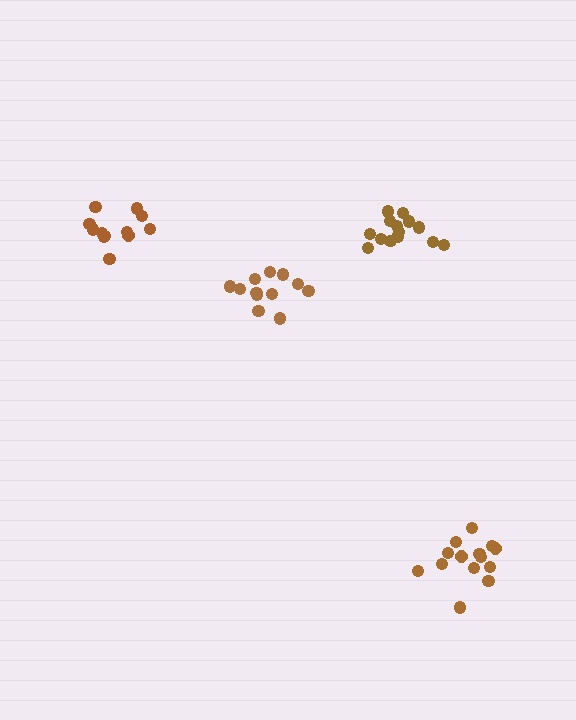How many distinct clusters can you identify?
There are 4 distinct clusters.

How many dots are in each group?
Group 1: 12 dots, Group 2: 14 dots, Group 3: 14 dots, Group 4: 12 dots (52 total).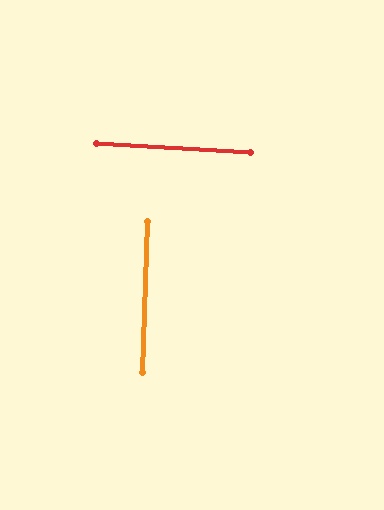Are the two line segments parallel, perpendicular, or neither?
Perpendicular — they meet at approximately 88°.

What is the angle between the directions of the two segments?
Approximately 88 degrees.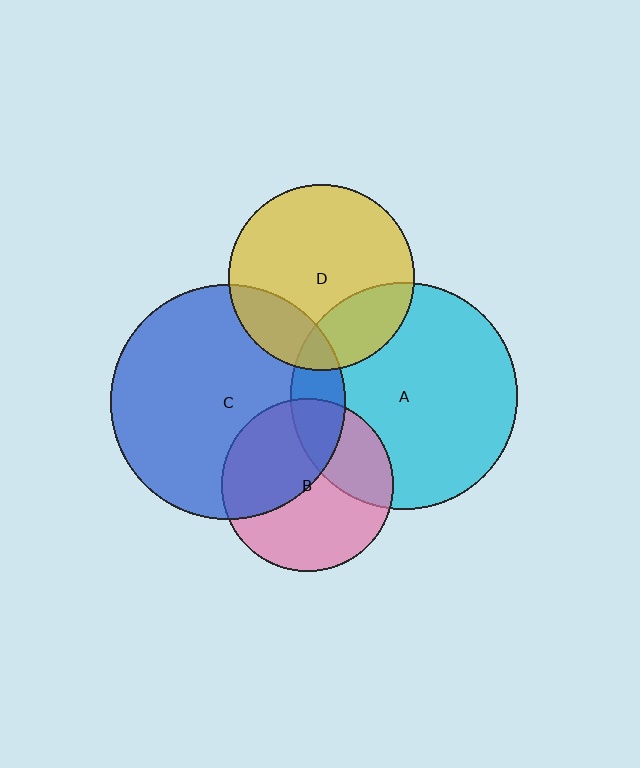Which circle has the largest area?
Circle C (blue).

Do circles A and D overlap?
Yes.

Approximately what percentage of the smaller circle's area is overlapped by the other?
Approximately 25%.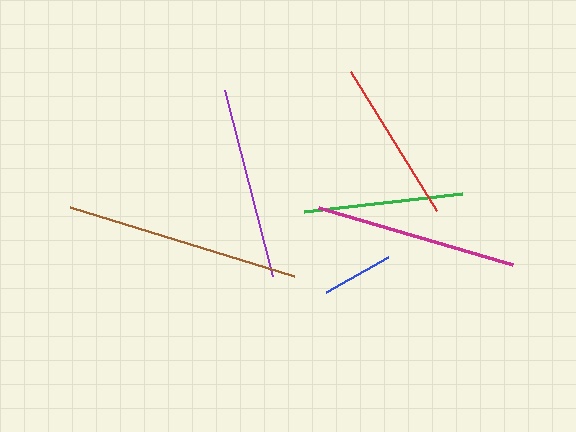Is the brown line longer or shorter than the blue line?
The brown line is longer than the blue line.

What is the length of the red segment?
The red segment is approximately 163 pixels long.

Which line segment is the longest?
The brown line is the longest at approximately 234 pixels.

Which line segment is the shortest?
The blue line is the shortest at approximately 71 pixels.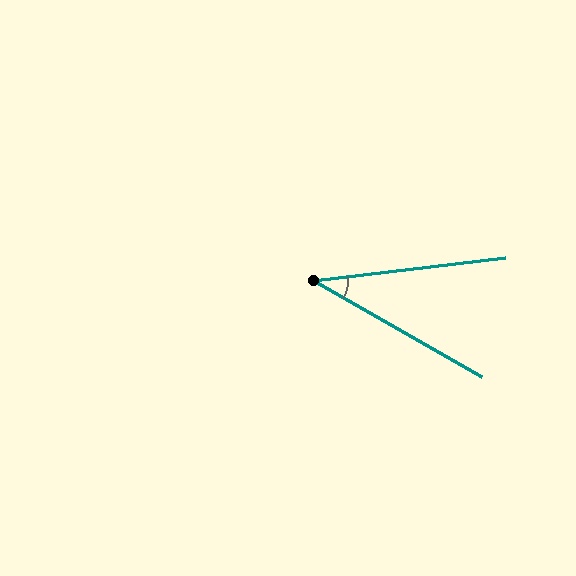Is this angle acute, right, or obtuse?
It is acute.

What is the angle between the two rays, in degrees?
Approximately 37 degrees.